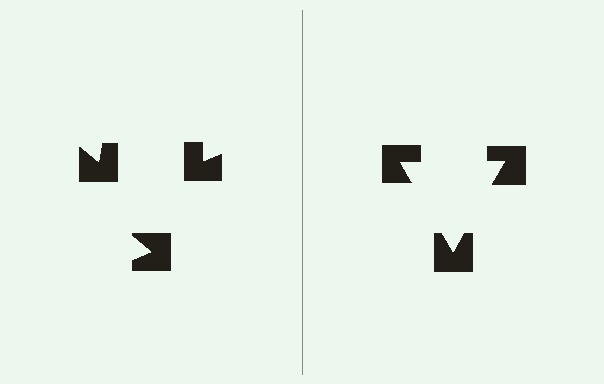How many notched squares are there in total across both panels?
6 — 3 on each side.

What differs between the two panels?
The notched squares are positioned identically on both sides; only the wedge orientations differ. On the right they align to a triangle; on the left they are misaligned.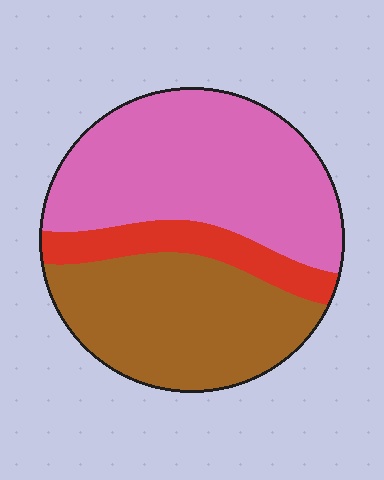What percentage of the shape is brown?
Brown takes up about three eighths (3/8) of the shape.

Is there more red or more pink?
Pink.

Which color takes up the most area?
Pink, at roughly 50%.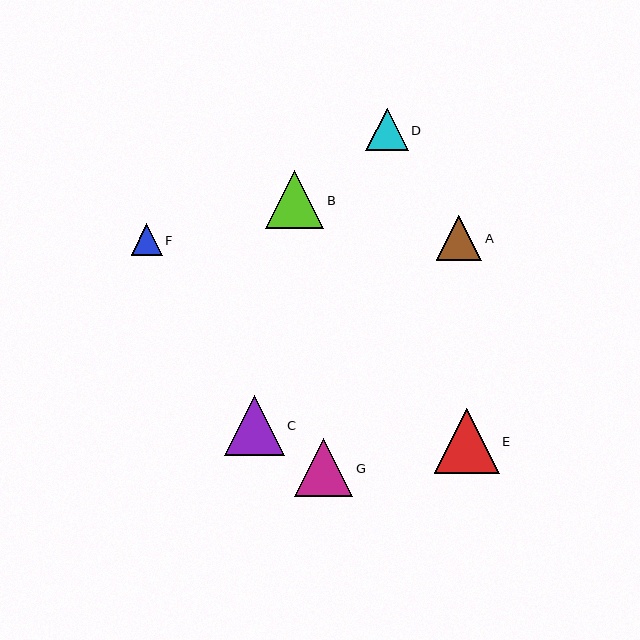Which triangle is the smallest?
Triangle F is the smallest with a size of approximately 31 pixels.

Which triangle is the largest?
Triangle E is the largest with a size of approximately 65 pixels.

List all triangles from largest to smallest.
From largest to smallest: E, C, B, G, A, D, F.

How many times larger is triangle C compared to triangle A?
Triangle C is approximately 1.3 times the size of triangle A.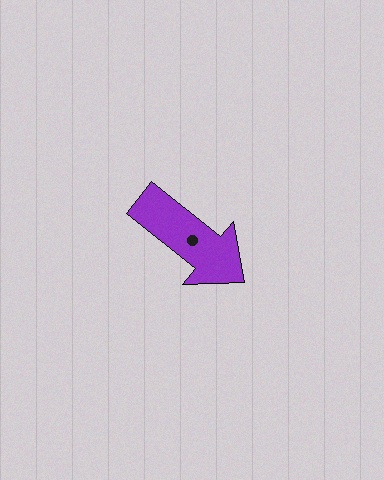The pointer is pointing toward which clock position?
Roughly 4 o'clock.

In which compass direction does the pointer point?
Southeast.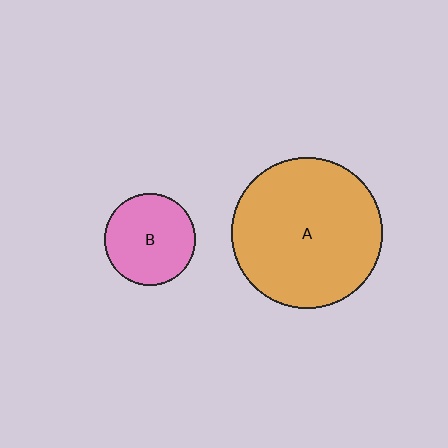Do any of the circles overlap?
No, none of the circles overlap.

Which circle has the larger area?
Circle A (orange).